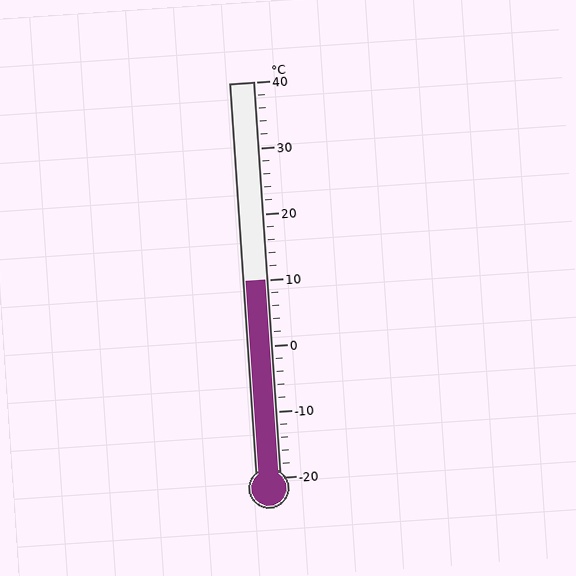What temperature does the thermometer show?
The thermometer shows approximately 10°C.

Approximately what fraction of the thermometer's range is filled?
The thermometer is filled to approximately 50% of its range.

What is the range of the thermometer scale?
The thermometer scale ranges from -20°C to 40°C.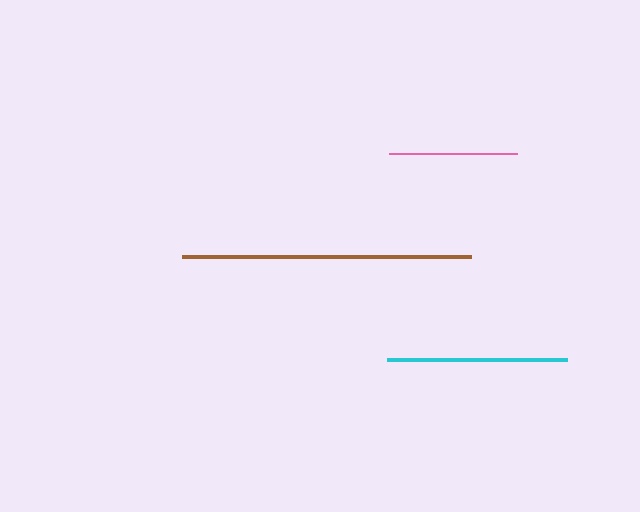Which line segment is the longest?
The brown line is the longest at approximately 289 pixels.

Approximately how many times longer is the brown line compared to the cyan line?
The brown line is approximately 1.6 times the length of the cyan line.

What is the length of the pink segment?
The pink segment is approximately 128 pixels long.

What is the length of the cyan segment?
The cyan segment is approximately 180 pixels long.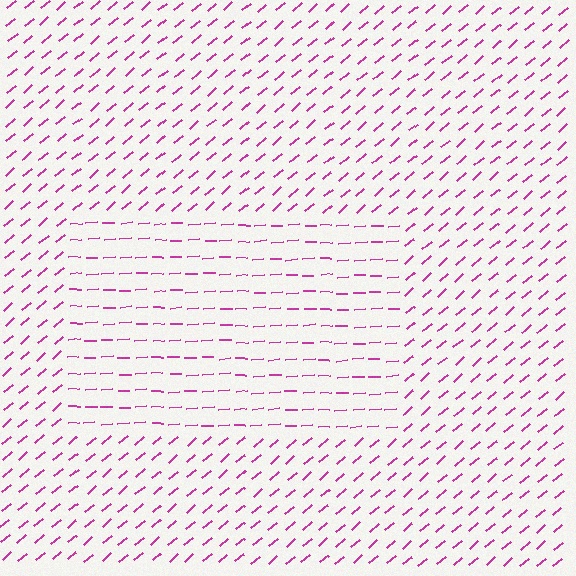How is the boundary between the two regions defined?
The boundary is defined purely by a change in line orientation (approximately 37 degrees difference). All lines are the same color and thickness.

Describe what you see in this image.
The image is filled with small magenta line segments. A rectangle region in the image has lines oriented differently from the surrounding lines, creating a visible texture boundary.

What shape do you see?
I see a rectangle.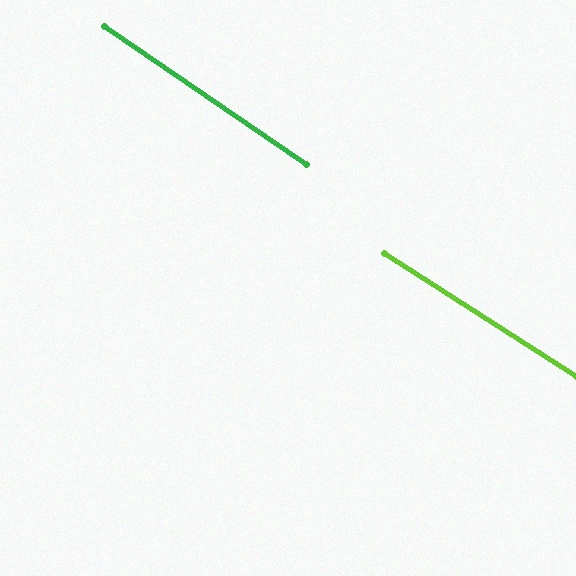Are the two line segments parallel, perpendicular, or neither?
Parallel — their directions differ by only 1.8°.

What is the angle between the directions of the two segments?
Approximately 2 degrees.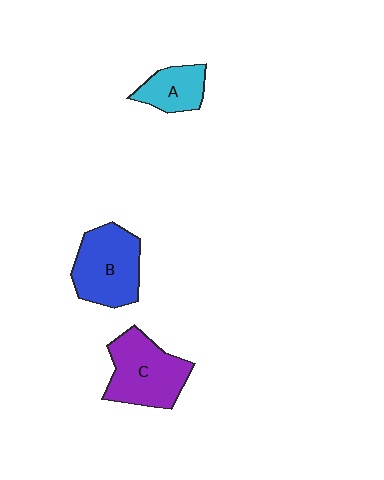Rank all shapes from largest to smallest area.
From largest to smallest: C (purple), B (blue), A (cyan).